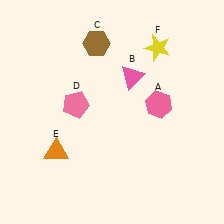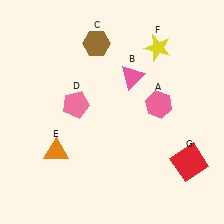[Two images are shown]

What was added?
A red square (G) was added in Image 2.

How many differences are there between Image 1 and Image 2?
There is 1 difference between the two images.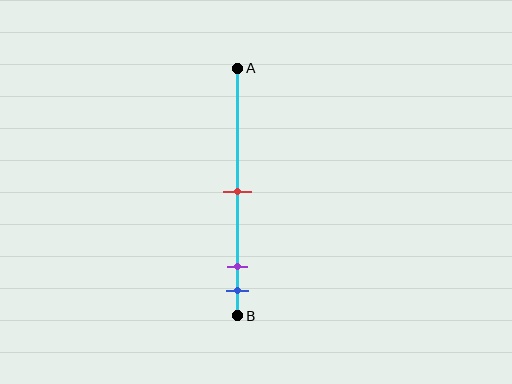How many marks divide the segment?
There are 3 marks dividing the segment.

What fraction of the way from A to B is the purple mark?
The purple mark is approximately 80% (0.8) of the way from A to B.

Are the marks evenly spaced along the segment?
No, the marks are not evenly spaced.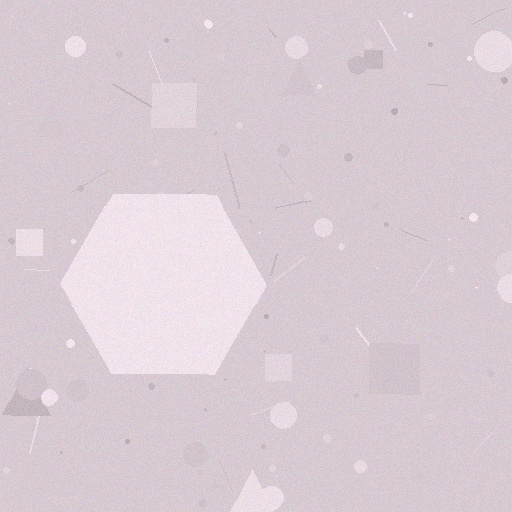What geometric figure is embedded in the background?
A hexagon is embedded in the background.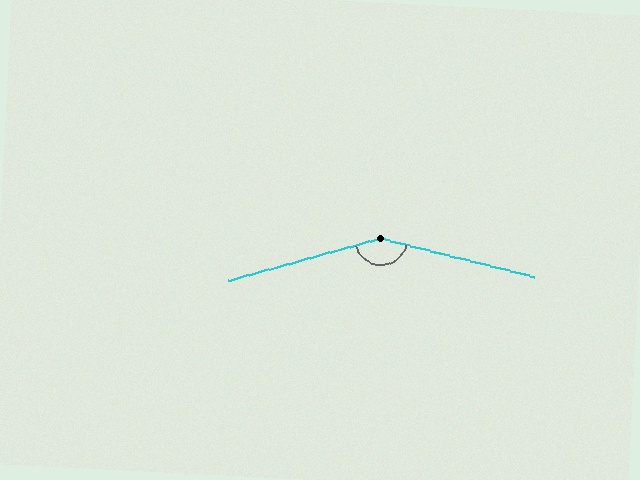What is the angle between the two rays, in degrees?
Approximately 151 degrees.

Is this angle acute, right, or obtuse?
It is obtuse.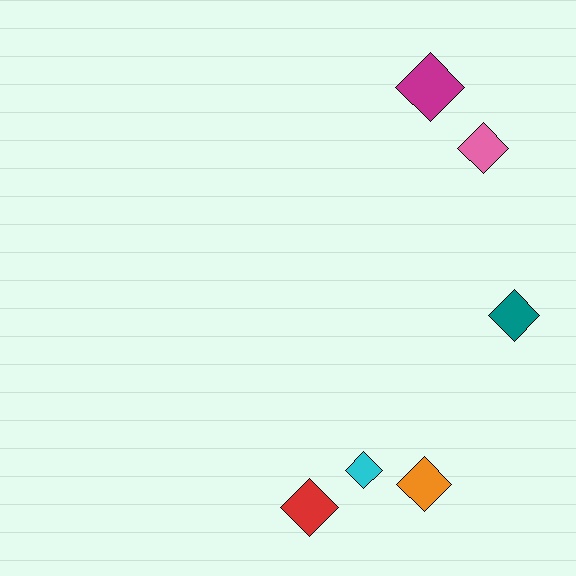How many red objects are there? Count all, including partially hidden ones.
There is 1 red object.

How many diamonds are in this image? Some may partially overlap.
There are 6 diamonds.